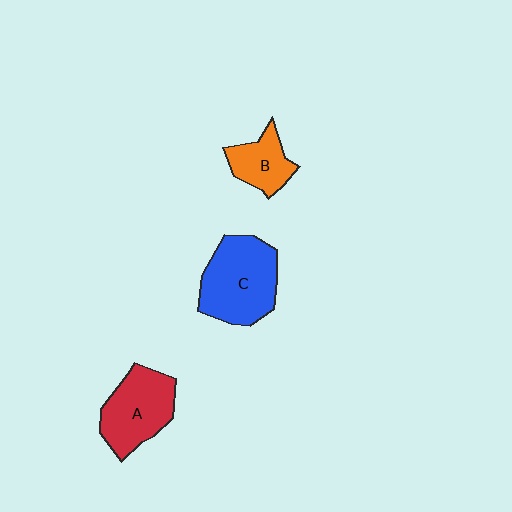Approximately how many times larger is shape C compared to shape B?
Approximately 2.0 times.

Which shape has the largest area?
Shape C (blue).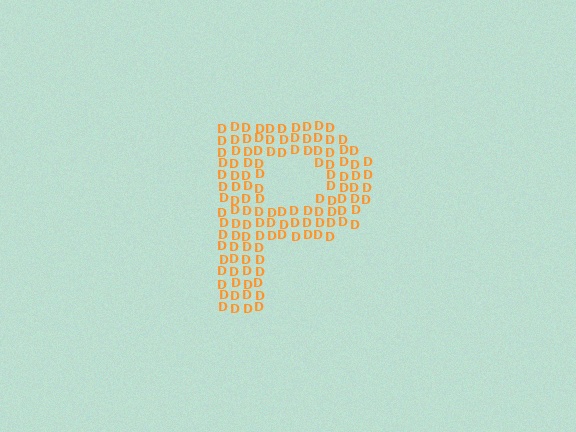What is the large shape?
The large shape is the letter P.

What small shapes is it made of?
It is made of small letter D's.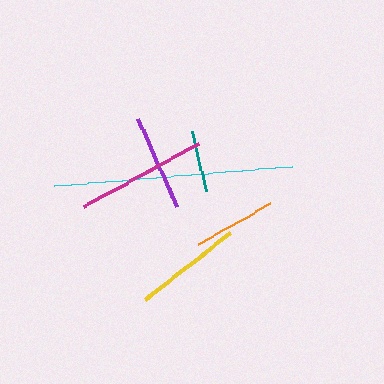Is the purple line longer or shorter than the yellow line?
The yellow line is longer than the purple line.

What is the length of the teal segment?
The teal segment is approximately 61 pixels long.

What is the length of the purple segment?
The purple segment is approximately 96 pixels long.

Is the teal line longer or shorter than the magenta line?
The magenta line is longer than the teal line.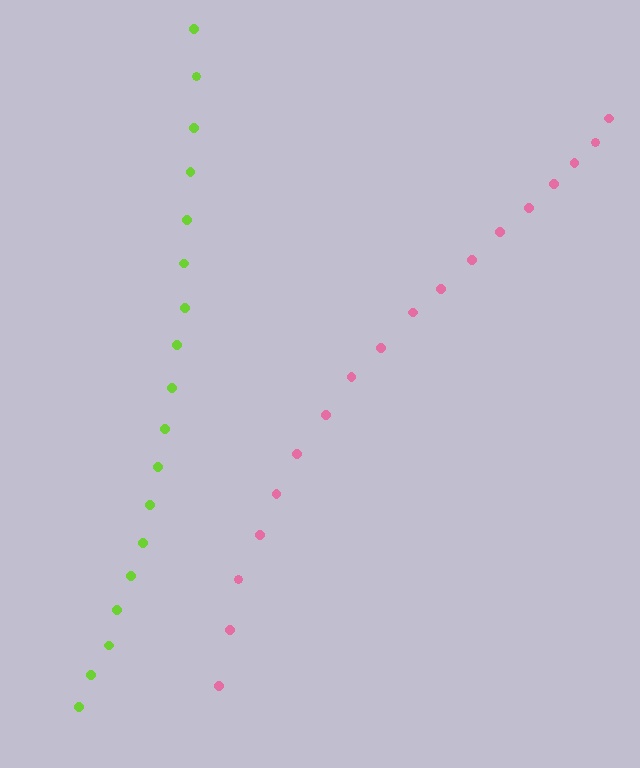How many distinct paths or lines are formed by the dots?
There are 2 distinct paths.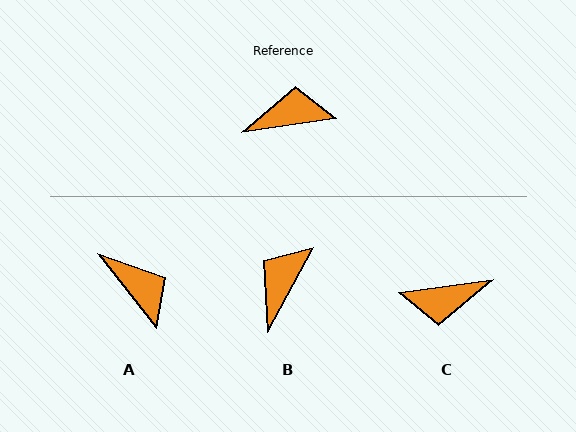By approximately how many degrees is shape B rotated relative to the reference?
Approximately 53 degrees counter-clockwise.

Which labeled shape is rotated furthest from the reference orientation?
C, about 180 degrees away.